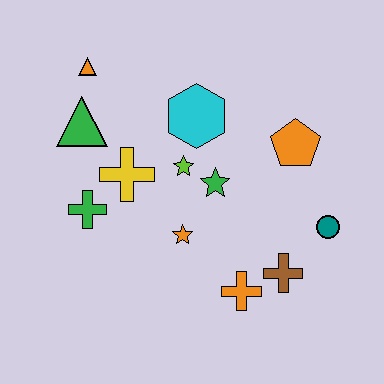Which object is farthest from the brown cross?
The orange triangle is farthest from the brown cross.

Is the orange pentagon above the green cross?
Yes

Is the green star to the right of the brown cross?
No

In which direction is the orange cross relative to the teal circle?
The orange cross is to the left of the teal circle.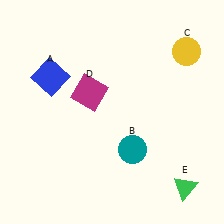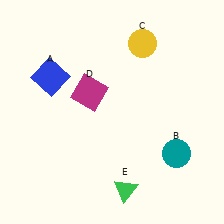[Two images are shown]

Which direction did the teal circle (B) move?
The teal circle (B) moved right.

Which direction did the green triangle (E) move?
The green triangle (E) moved left.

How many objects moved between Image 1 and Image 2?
3 objects moved between the two images.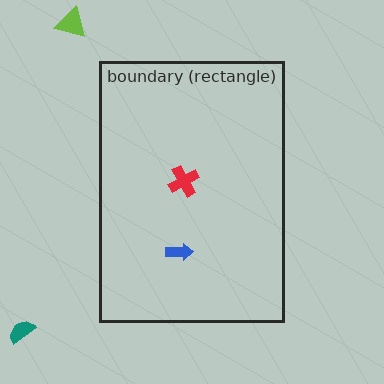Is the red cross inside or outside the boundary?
Inside.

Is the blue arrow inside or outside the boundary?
Inside.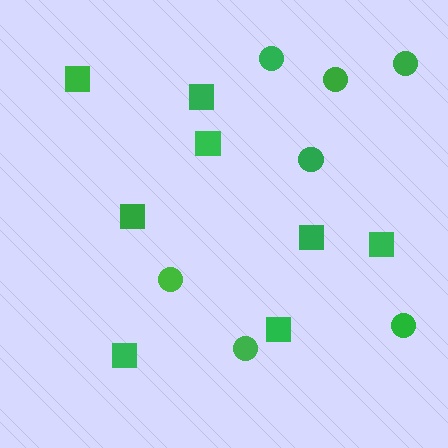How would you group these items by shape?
There are 2 groups: one group of circles (7) and one group of squares (8).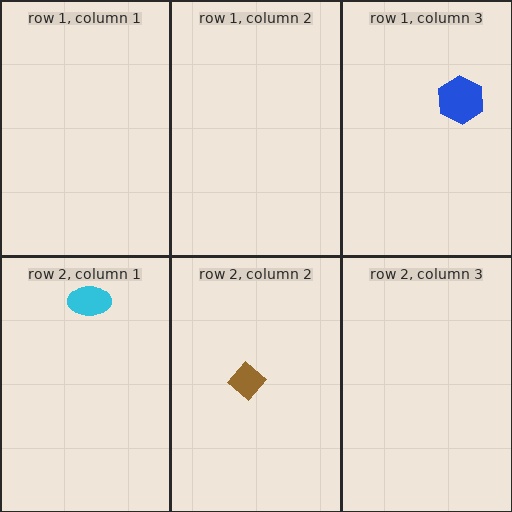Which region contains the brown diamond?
The row 2, column 2 region.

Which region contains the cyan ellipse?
The row 2, column 1 region.